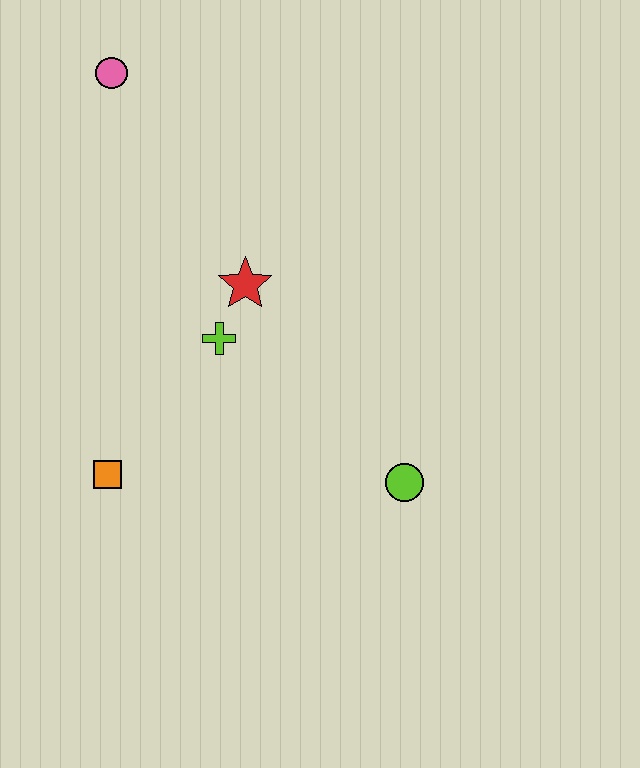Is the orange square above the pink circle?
No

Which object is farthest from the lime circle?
The pink circle is farthest from the lime circle.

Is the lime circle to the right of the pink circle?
Yes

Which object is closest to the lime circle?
The lime cross is closest to the lime circle.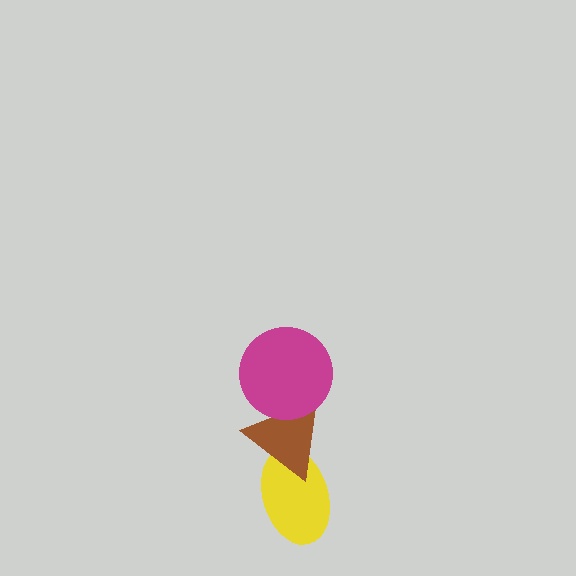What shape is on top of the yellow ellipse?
The brown triangle is on top of the yellow ellipse.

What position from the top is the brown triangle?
The brown triangle is 2nd from the top.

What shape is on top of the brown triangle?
The magenta circle is on top of the brown triangle.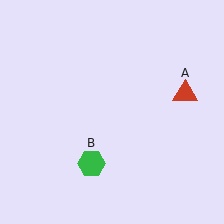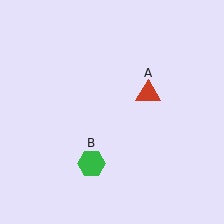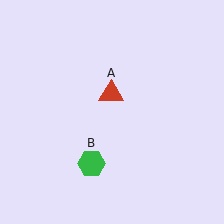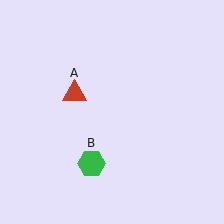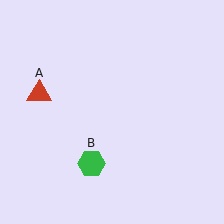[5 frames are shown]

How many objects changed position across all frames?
1 object changed position: red triangle (object A).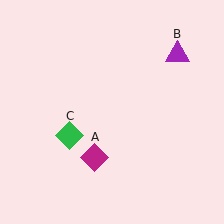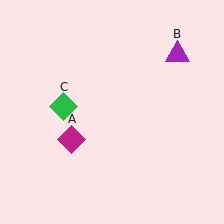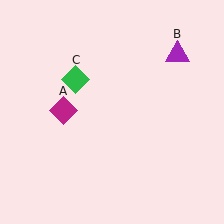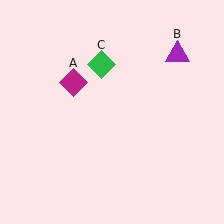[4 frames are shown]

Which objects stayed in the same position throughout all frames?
Purple triangle (object B) remained stationary.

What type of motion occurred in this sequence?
The magenta diamond (object A), green diamond (object C) rotated clockwise around the center of the scene.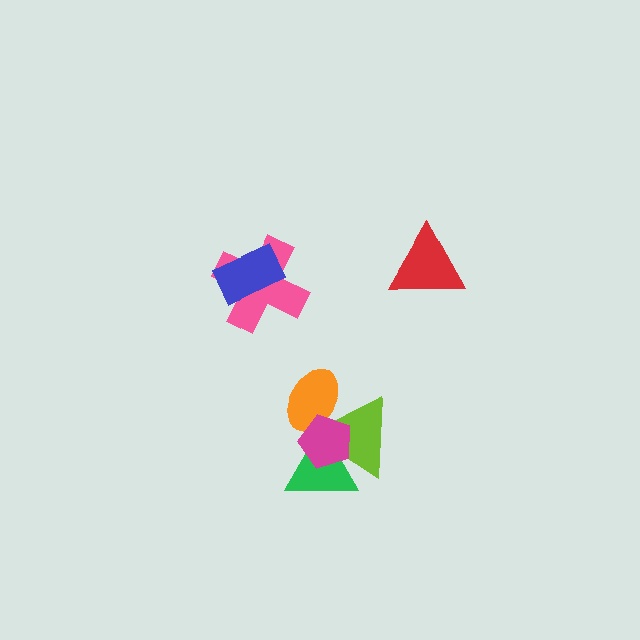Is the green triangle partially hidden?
Yes, it is partially covered by another shape.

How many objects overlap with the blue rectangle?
1 object overlaps with the blue rectangle.